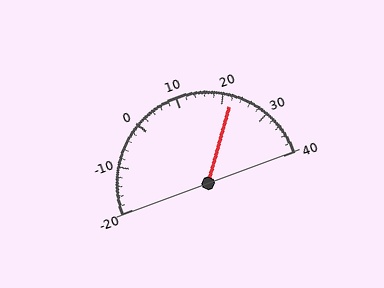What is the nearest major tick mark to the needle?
The nearest major tick mark is 20.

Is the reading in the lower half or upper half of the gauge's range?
The reading is in the upper half of the range (-20 to 40).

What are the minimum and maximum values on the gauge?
The gauge ranges from -20 to 40.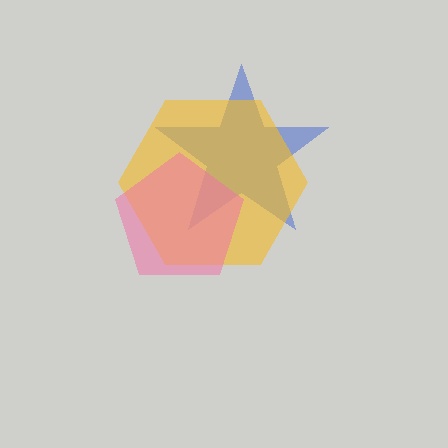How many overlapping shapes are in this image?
There are 3 overlapping shapes in the image.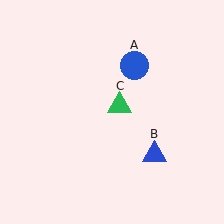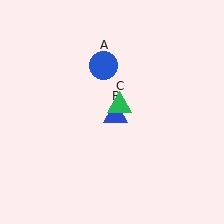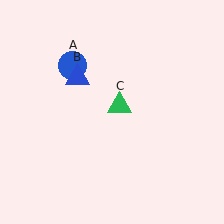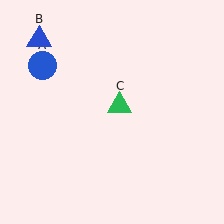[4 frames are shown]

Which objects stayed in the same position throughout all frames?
Green triangle (object C) remained stationary.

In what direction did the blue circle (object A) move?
The blue circle (object A) moved left.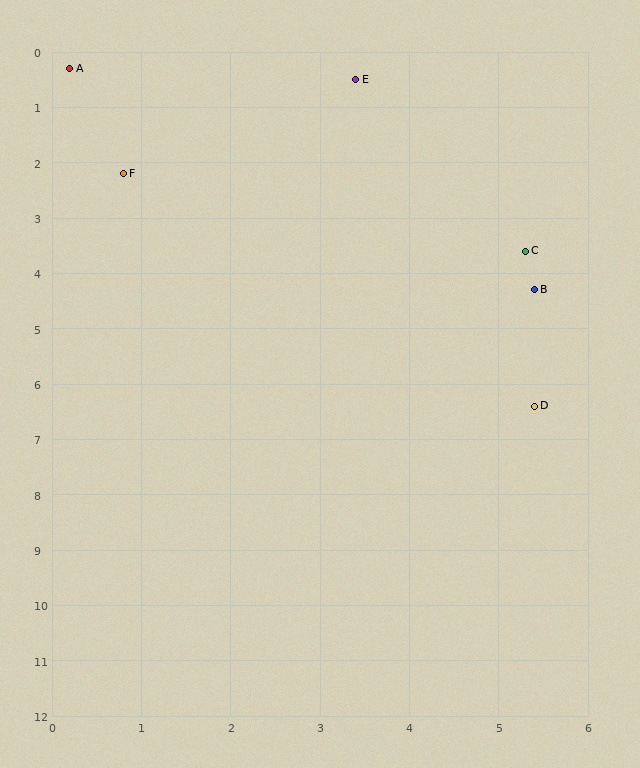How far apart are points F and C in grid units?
Points F and C are about 4.7 grid units apart.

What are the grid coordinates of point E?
Point E is at approximately (3.4, 0.5).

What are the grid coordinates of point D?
Point D is at approximately (5.4, 6.4).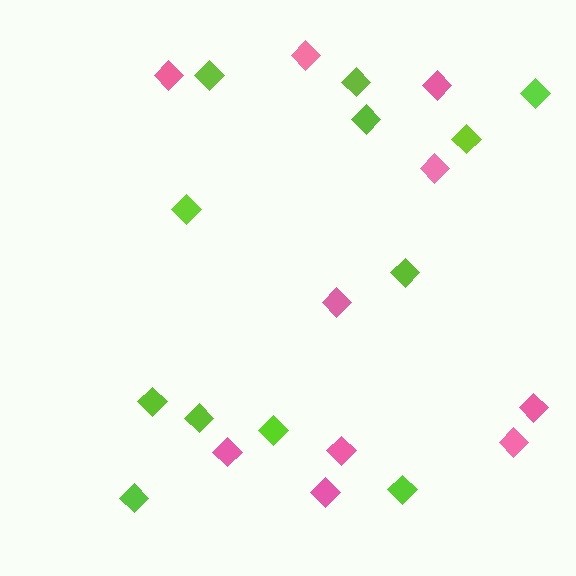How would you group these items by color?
There are 2 groups: one group of lime diamonds (12) and one group of pink diamonds (10).